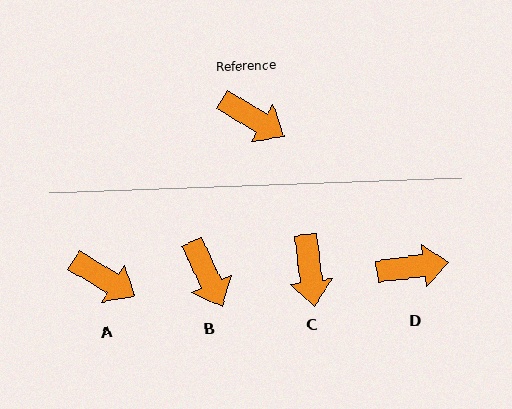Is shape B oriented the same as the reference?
No, it is off by about 34 degrees.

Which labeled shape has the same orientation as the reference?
A.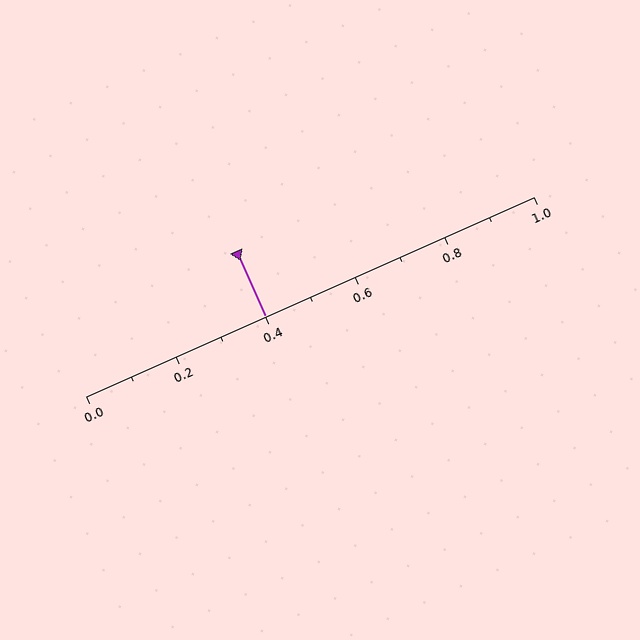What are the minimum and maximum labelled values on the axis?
The axis runs from 0.0 to 1.0.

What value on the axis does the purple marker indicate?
The marker indicates approximately 0.4.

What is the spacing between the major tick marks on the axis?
The major ticks are spaced 0.2 apart.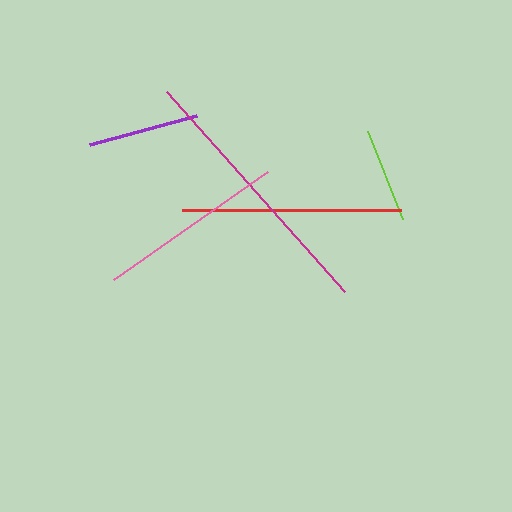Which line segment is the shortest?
The lime line is the shortest at approximately 95 pixels.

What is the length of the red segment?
The red segment is approximately 219 pixels long.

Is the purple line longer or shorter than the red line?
The red line is longer than the purple line.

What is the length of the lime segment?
The lime segment is approximately 95 pixels long.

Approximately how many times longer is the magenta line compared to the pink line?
The magenta line is approximately 1.4 times the length of the pink line.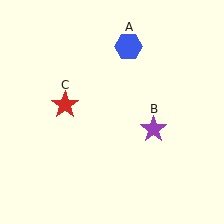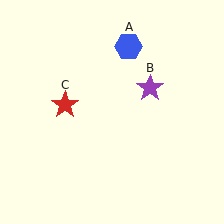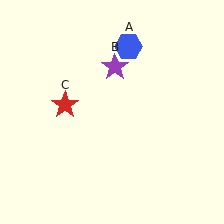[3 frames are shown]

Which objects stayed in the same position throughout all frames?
Blue hexagon (object A) and red star (object C) remained stationary.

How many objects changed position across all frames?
1 object changed position: purple star (object B).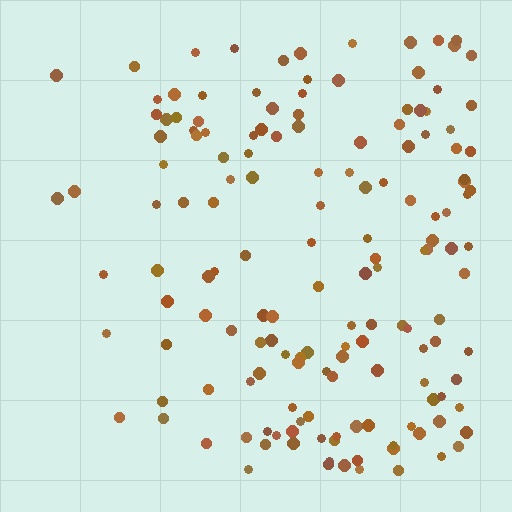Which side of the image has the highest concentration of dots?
The right.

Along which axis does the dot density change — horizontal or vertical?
Horizontal.